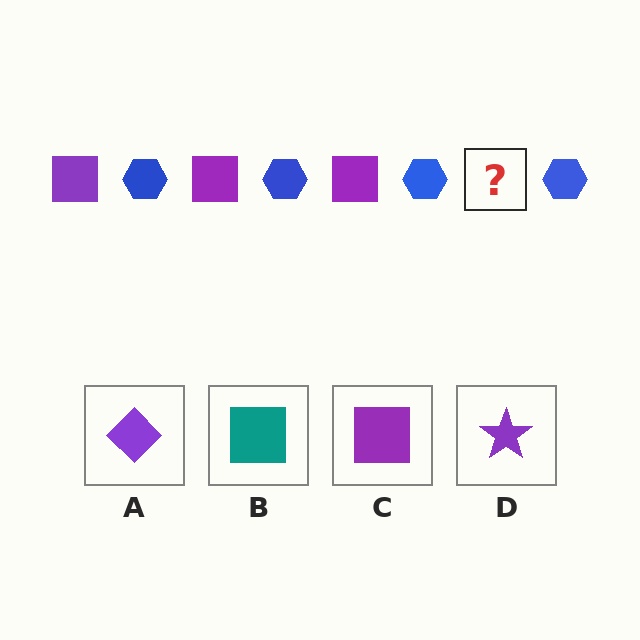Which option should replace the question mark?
Option C.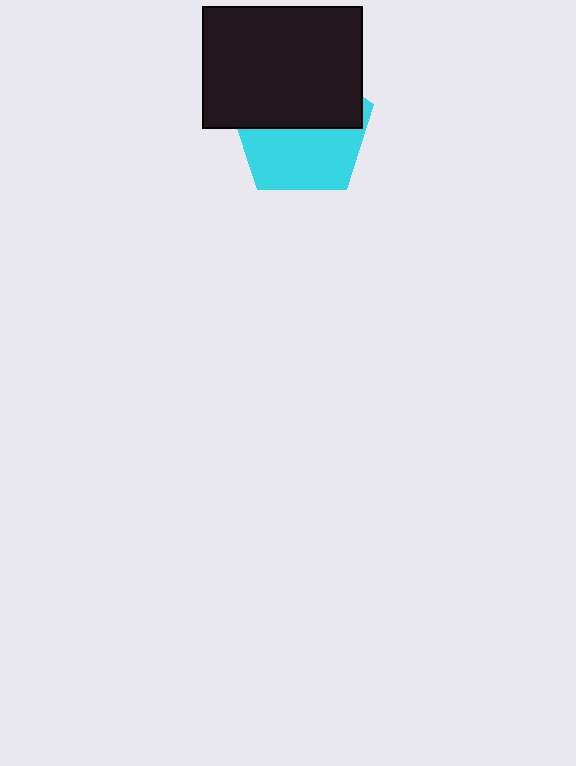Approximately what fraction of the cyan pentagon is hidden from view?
Roughly 51% of the cyan pentagon is hidden behind the black rectangle.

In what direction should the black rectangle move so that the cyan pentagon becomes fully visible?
The black rectangle should move up. That is the shortest direction to clear the overlap and leave the cyan pentagon fully visible.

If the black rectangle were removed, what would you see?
You would see the complete cyan pentagon.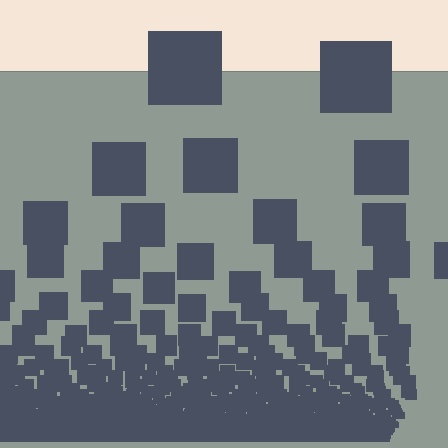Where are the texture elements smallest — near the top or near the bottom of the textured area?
Near the bottom.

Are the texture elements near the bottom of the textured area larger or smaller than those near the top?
Smaller. The gradient is inverted — elements near the bottom are smaller and denser.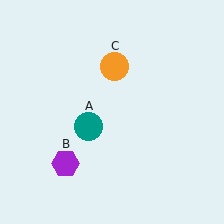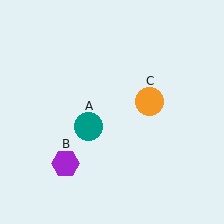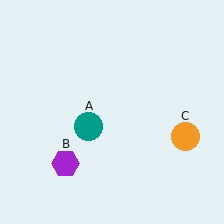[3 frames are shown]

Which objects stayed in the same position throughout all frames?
Teal circle (object A) and purple hexagon (object B) remained stationary.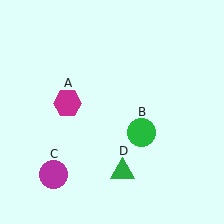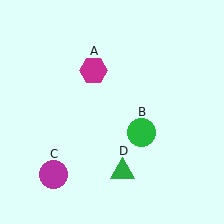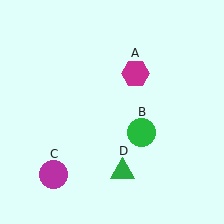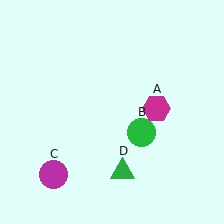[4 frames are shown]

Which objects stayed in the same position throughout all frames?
Green circle (object B) and magenta circle (object C) and green triangle (object D) remained stationary.